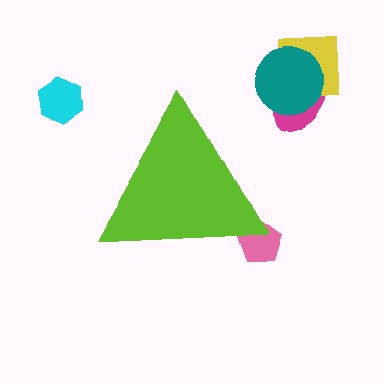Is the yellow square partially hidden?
No, the yellow square is fully visible.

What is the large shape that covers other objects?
A lime triangle.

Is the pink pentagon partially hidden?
Yes, the pink pentagon is partially hidden behind the lime triangle.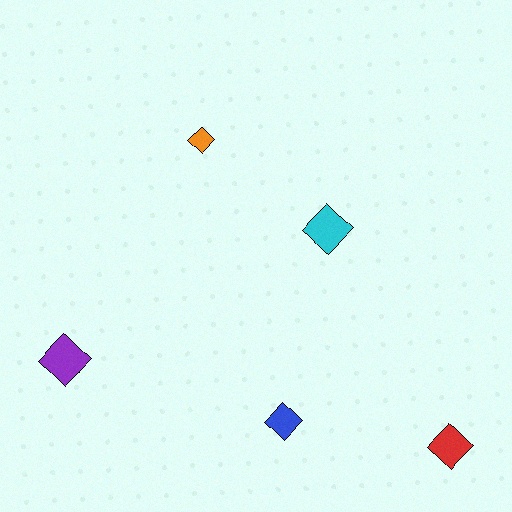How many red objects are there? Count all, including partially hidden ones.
There is 1 red object.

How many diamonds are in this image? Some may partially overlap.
There are 5 diamonds.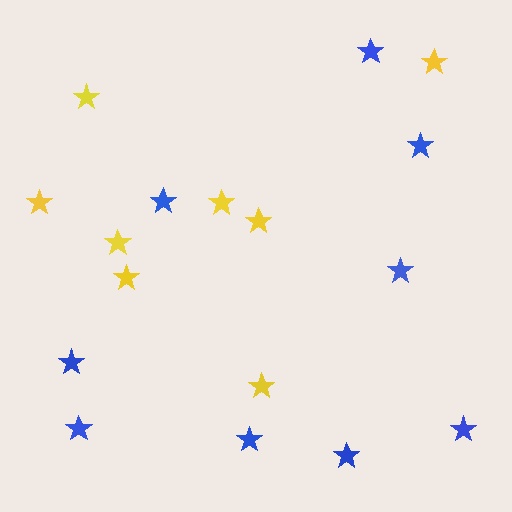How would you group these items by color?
There are 2 groups: one group of blue stars (9) and one group of yellow stars (8).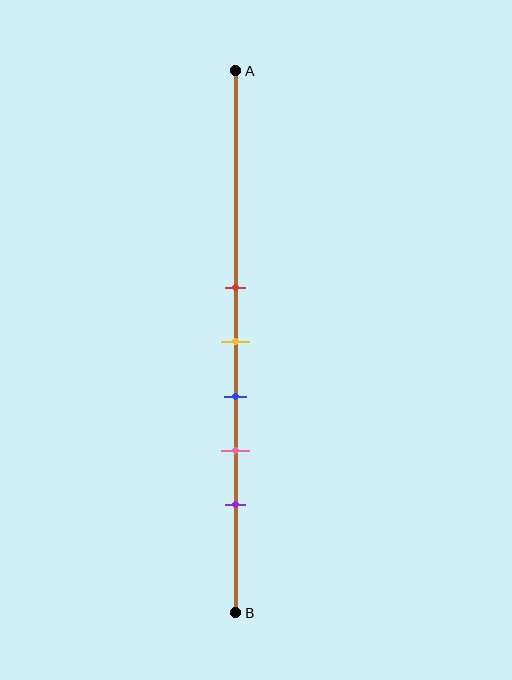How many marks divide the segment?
There are 5 marks dividing the segment.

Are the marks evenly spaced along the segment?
Yes, the marks are approximately evenly spaced.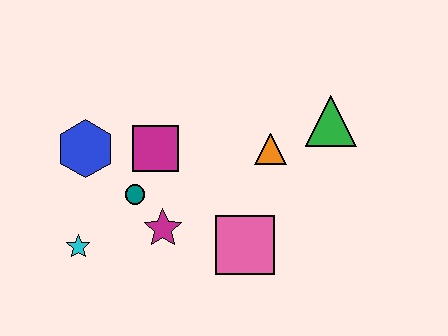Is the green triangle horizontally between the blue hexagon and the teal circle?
No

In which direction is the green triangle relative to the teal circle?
The green triangle is to the right of the teal circle.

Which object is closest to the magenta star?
The teal circle is closest to the magenta star.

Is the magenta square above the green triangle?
No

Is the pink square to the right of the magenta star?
Yes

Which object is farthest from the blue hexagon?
The green triangle is farthest from the blue hexagon.